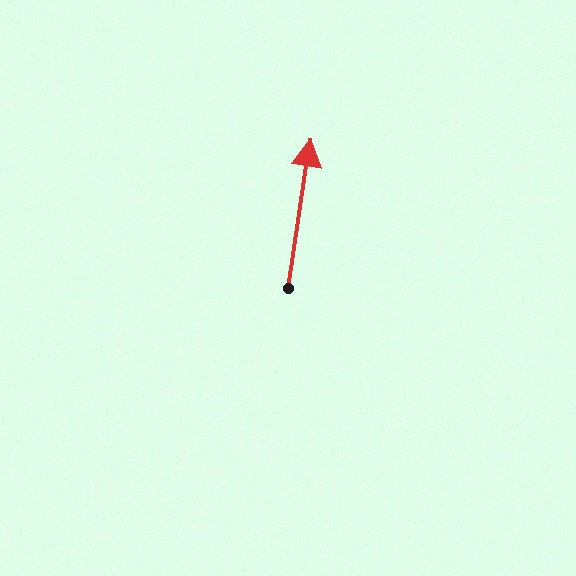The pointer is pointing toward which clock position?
Roughly 12 o'clock.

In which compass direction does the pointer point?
North.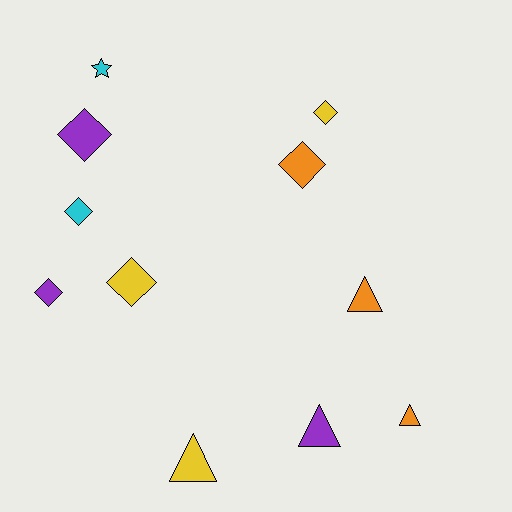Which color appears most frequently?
Purple, with 3 objects.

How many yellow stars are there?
There are no yellow stars.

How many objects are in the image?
There are 11 objects.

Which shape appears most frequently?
Diamond, with 6 objects.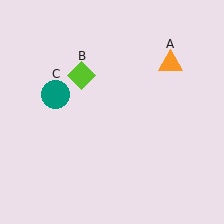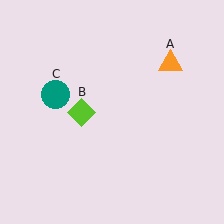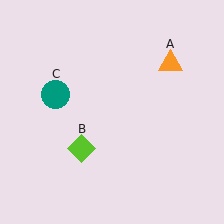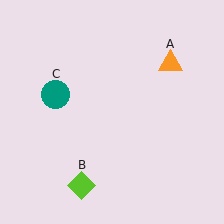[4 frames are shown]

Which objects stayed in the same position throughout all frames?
Orange triangle (object A) and teal circle (object C) remained stationary.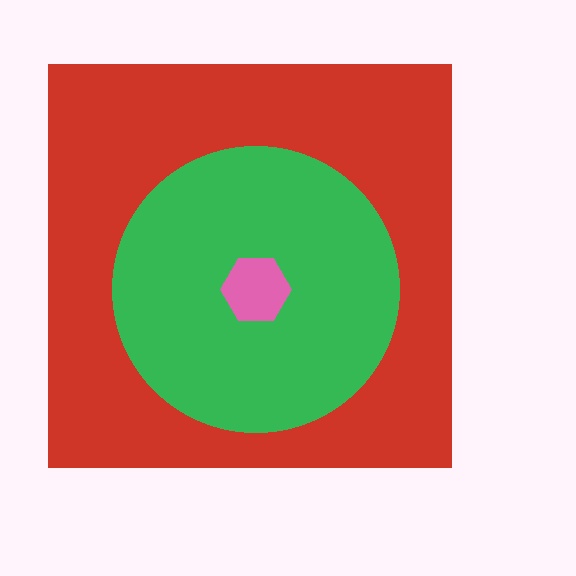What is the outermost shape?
The red square.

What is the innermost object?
The pink hexagon.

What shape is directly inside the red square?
The green circle.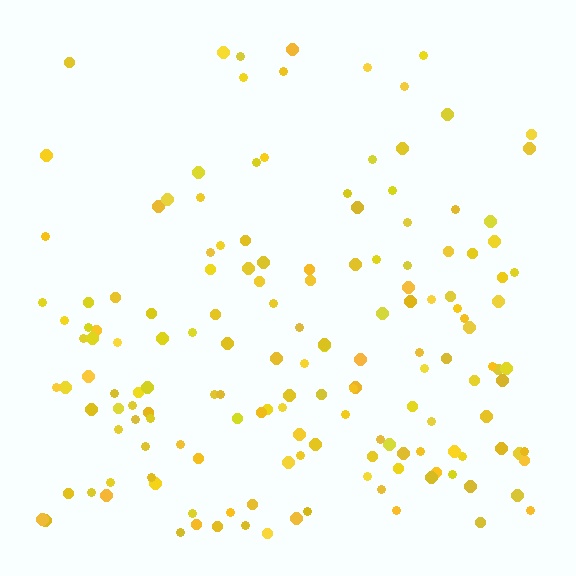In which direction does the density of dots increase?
From top to bottom, with the bottom side densest.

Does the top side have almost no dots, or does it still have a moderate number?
Still a moderate number, just noticeably fewer than the bottom.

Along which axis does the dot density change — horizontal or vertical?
Vertical.